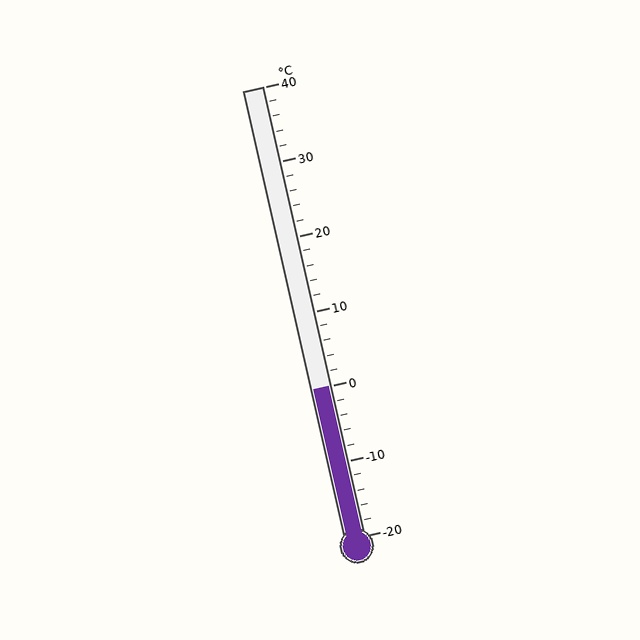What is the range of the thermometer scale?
The thermometer scale ranges from -20°C to 40°C.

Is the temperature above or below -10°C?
The temperature is above -10°C.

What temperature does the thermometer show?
The thermometer shows approximately 0°C.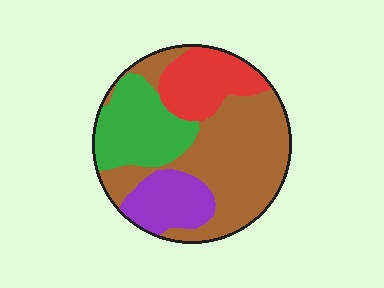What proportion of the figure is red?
Red takes up about one sixth (1/6) of the figure.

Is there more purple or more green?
Green.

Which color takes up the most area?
Brown, at roughly 45%.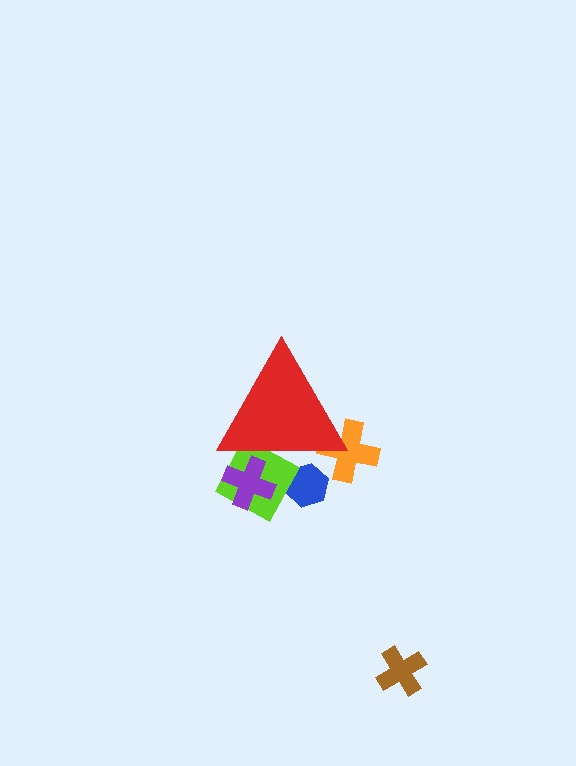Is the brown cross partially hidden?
No, the brown cross is fully visible.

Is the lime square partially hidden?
Yes, the lime square is partially hidden behind the red triangle.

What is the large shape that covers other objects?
A red triangle.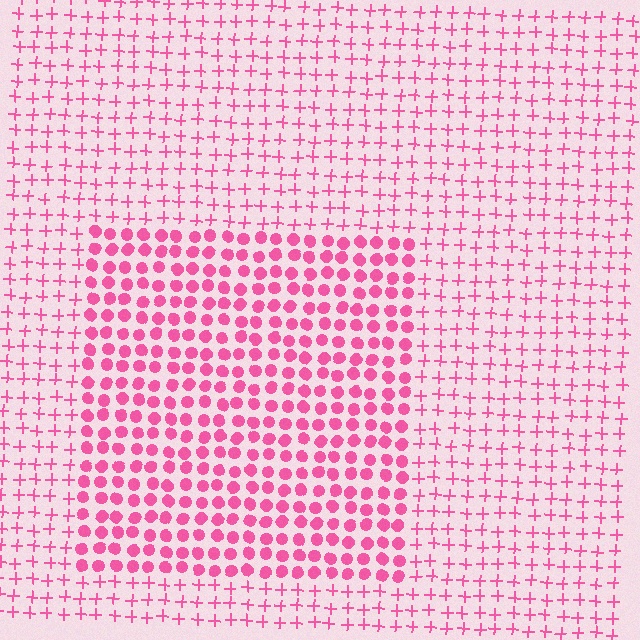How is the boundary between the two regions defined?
The boundary is defined by a change in element shape: circles inside vs. plus signs outside. All elements share the same color and spacing.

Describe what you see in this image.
The image is filled with small pink elements arranged in a uniform grid. A rectangle-shaped region contains circles, while the surrounding area contains plus signs. The boundary is defined purely by the change in element shape.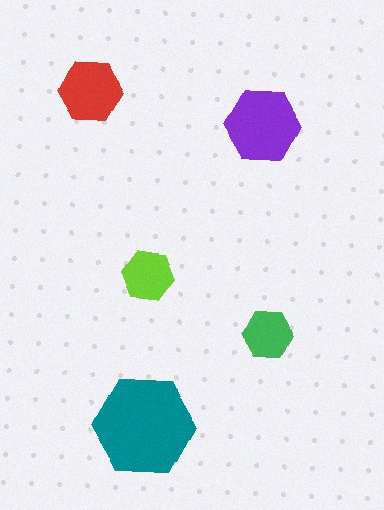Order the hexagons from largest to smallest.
the teal one, the purple one, the red one, the lime one, the green one.